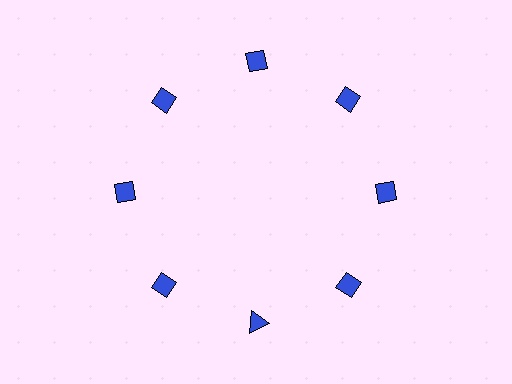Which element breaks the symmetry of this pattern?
The blue triangle at roughly the 6 o'clock position breaks the symmetry. All other shapes are blue diamonds.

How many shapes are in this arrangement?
There are 8 shapes arranged in a ring pattern.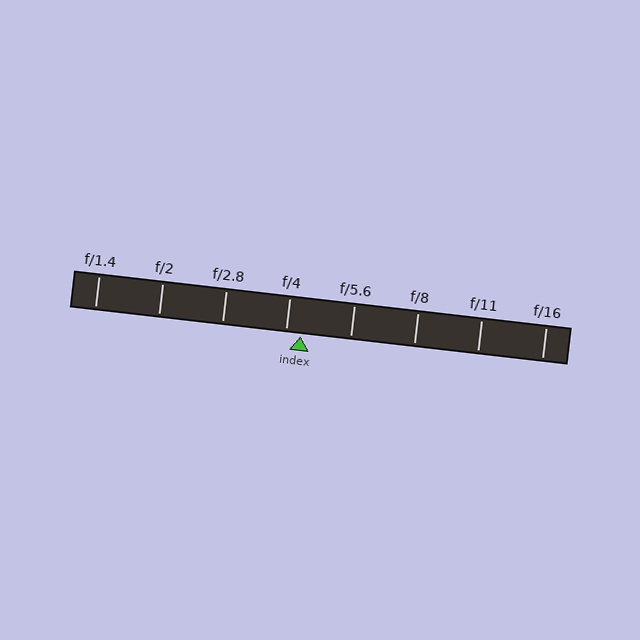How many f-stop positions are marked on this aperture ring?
There are 8 f-stop positions marked.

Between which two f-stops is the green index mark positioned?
The index mark is between f/4 and f/5.6.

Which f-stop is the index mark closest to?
The index mark is closest to f/4.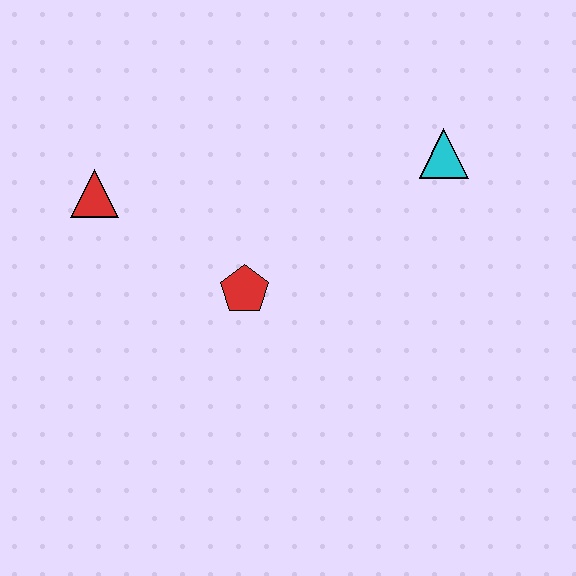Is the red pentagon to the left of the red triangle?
No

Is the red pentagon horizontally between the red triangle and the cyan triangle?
Yes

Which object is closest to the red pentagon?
The red triangle is closest to the red pentagon.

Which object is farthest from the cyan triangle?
The red triangle is farthest from the cyan triangle.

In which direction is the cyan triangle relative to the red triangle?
The cyan triangle is to the right of the red triangle.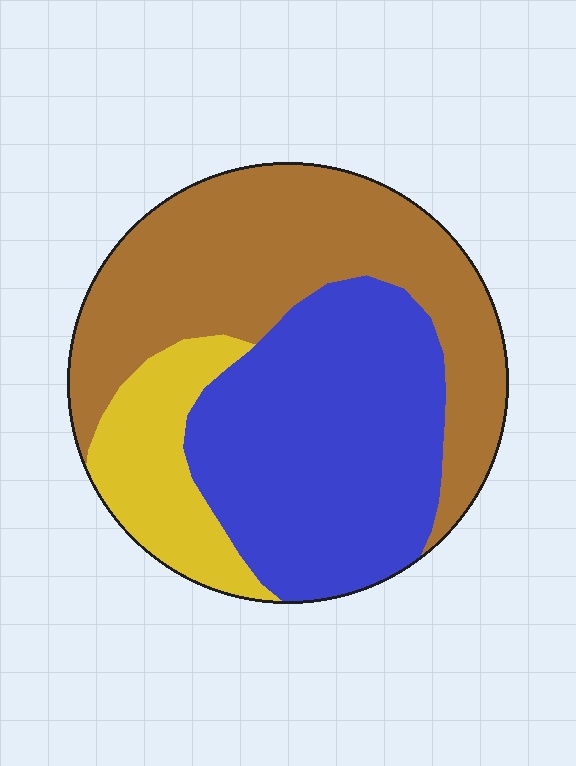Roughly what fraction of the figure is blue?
Blue takes up about two fifths (2/5) of the figure.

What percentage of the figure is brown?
Brown takes up about two fifths (2/5) of the figure.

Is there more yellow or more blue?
Blue.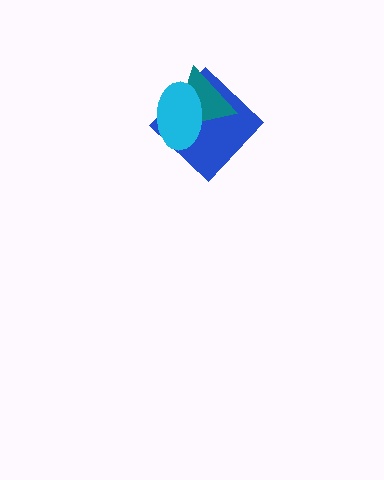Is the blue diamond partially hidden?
Yes, it is partially covered by another shape.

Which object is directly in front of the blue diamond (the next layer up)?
The teal triangle is directly in front of the blue diamond.